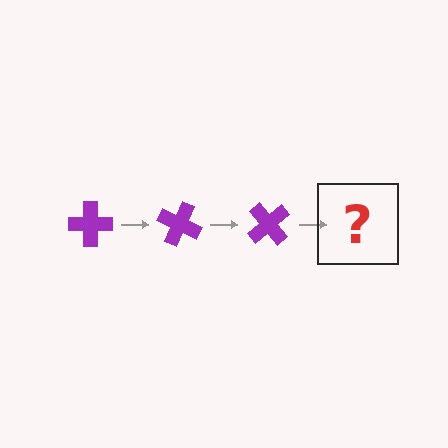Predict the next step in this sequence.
The next step is a purple cross rotated 75 degrees.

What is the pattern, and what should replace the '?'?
The pattern is that the cross rotates 25 degrees each step. The '?' should be a purple cross rotated 75 degrees.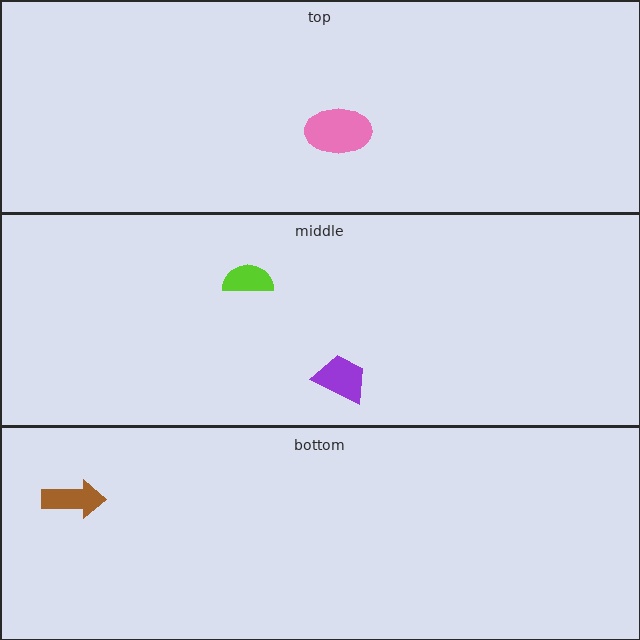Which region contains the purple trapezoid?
The middle region.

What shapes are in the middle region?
The purple trapezoid, the lime semicircle.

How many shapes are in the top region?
1.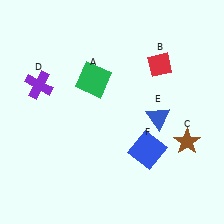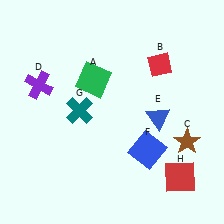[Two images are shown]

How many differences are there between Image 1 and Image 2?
There are 2 differences between the two images.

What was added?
A teal cross (G), a red square (H) were added in Image 2.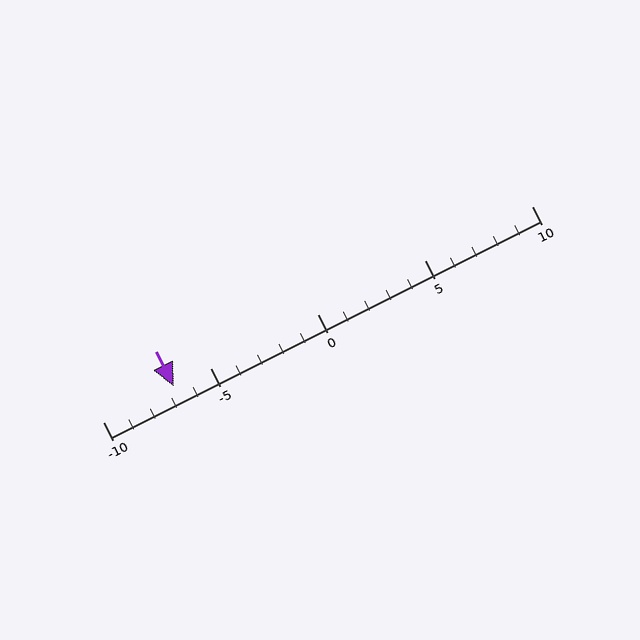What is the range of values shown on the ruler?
The ruler shows values from -10 to 10.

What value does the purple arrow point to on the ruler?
The purple arrow points to approximately -7.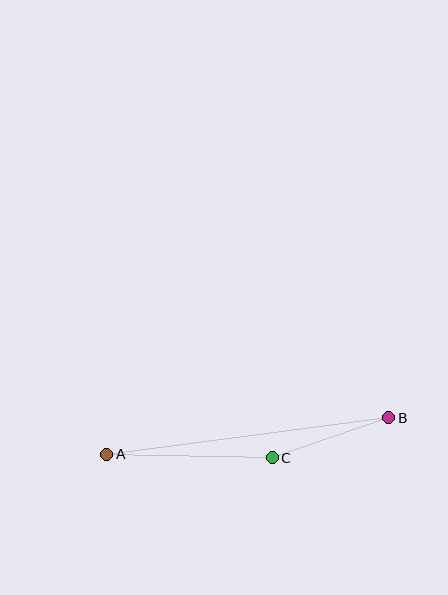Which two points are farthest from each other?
Points A and B are farthest from each other.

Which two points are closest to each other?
Points B and C are closest to each other.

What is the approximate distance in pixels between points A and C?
The distance between A and C is approximately 165 pixels.